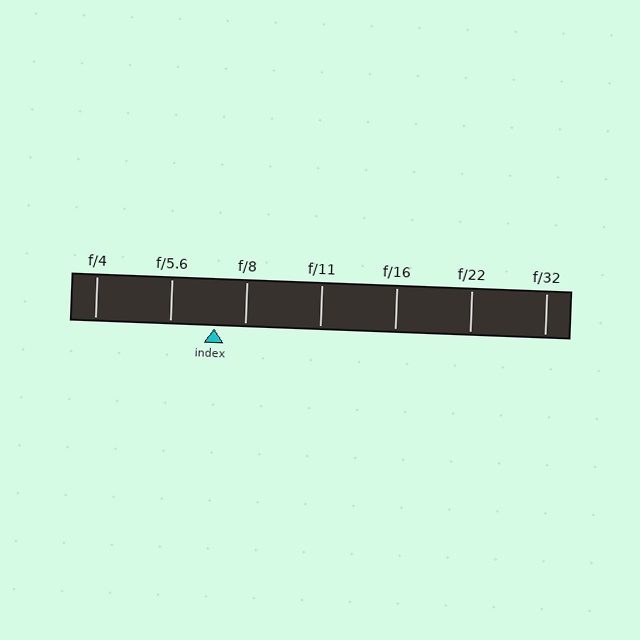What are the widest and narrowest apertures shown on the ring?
The widest aperture shown is f/4 and the narrowest is f/32.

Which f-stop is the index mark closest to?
The index mark is closest to f/8.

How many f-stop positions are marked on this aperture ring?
There are 7 f-stop positions marked.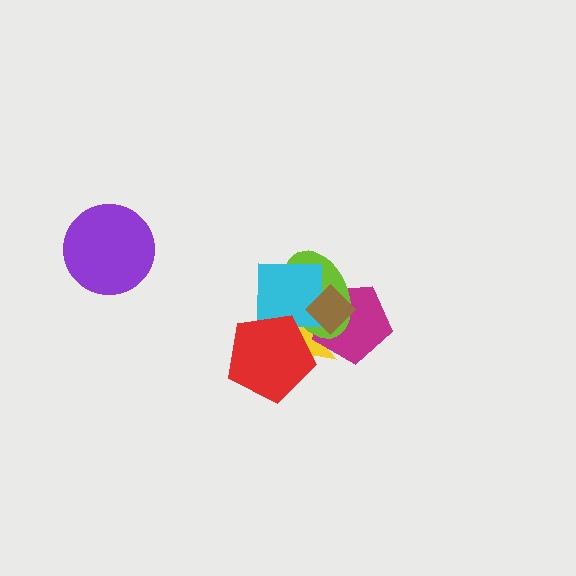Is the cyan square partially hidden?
Yes, it is partially covered by another shape.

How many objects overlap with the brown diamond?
4 objects overlap with the brown diamond.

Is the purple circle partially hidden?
No, no other shape covers it.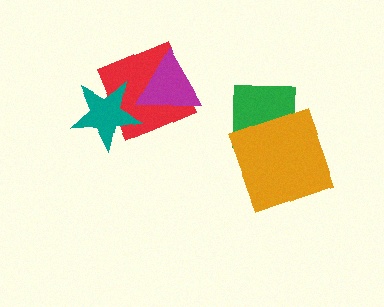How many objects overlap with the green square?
1 object overlaps with the green square.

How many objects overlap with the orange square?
1 object overlaps with the orange square.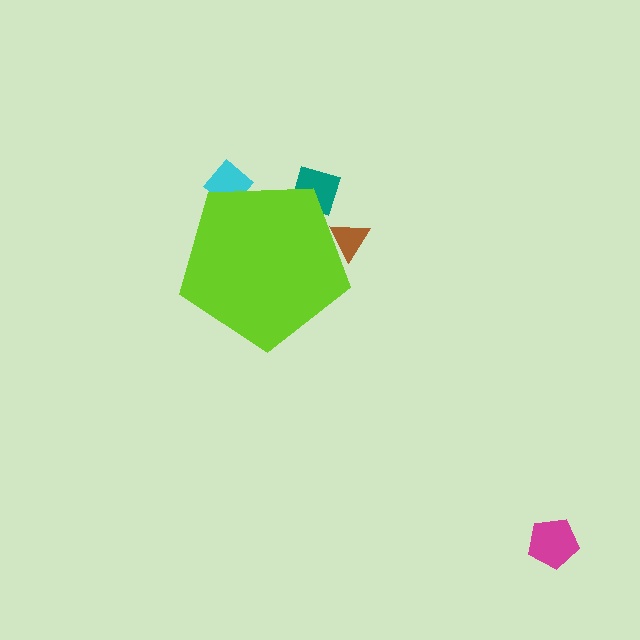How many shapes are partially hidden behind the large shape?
3 shapes are partially hidden.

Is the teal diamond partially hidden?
Yes, the teal diamond is partially hidden behind the lime pentagon.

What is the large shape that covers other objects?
A lime pentagon.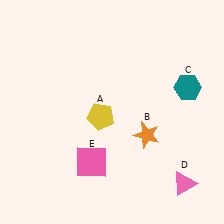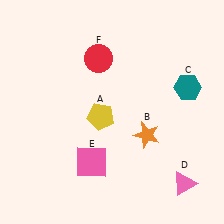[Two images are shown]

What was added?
A red circle (F) was added in Image 2.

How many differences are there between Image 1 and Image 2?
There is 1 difference between the two images.